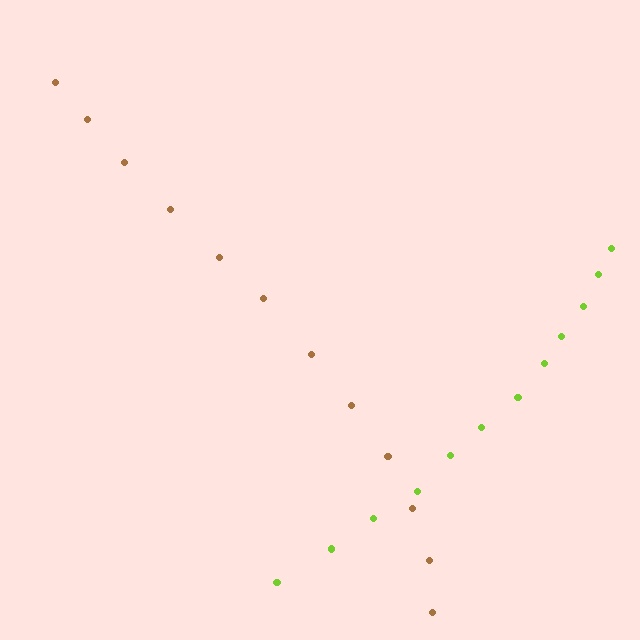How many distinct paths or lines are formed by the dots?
There are 2 distinct paths.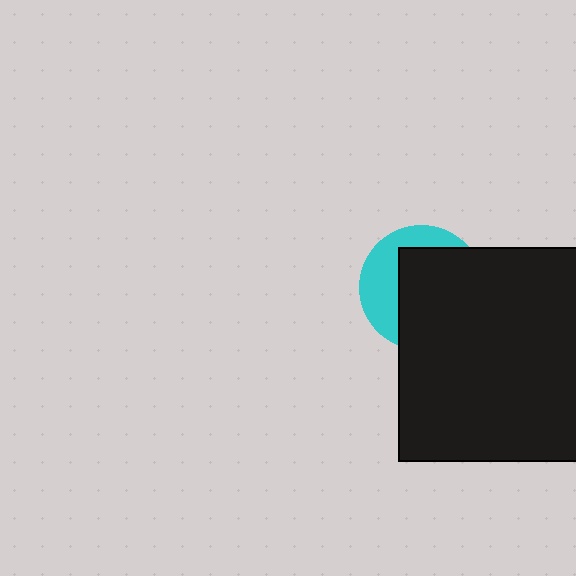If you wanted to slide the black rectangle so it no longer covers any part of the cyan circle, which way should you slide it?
Slide it right — that is the most direct way to separate the two shapes.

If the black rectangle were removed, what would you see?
You would see the complete cyan circle.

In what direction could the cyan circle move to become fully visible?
The cyan circle could move left. That would shift it out from behind the black rectangle entirely.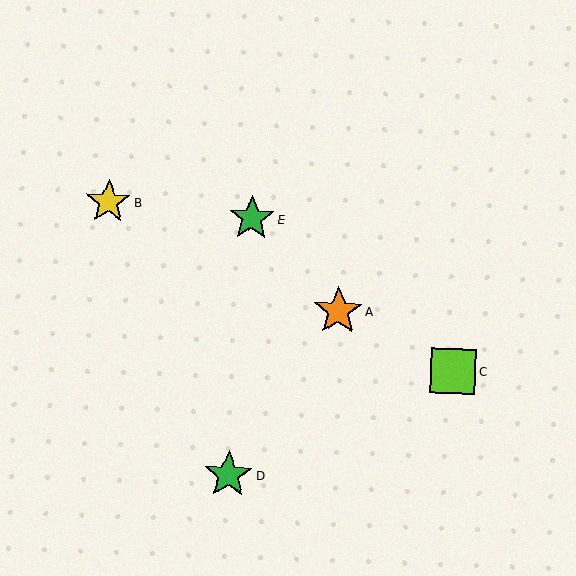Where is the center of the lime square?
The center of the lime square is at (453, 371).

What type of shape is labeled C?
Shape C is a lime square.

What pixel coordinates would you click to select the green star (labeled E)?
Click at (252, 218) to select the green star E.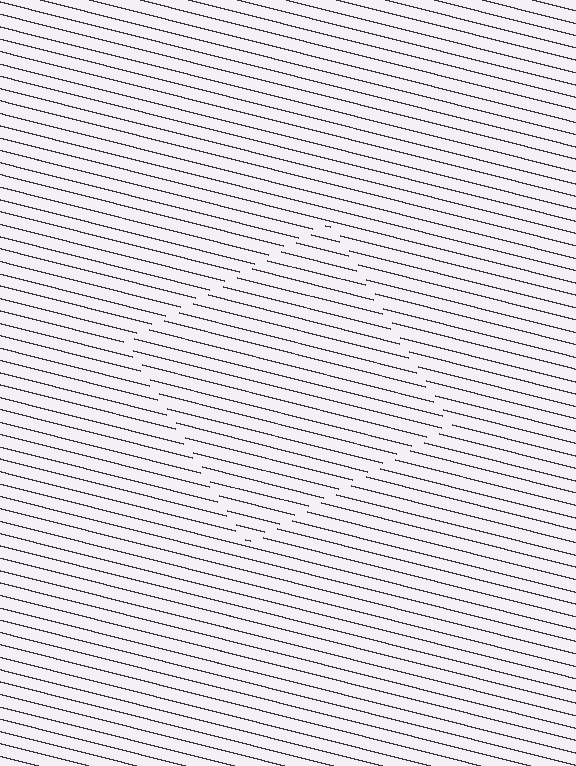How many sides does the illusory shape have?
4 sides — the line-ends trace a square.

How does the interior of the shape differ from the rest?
The interior of the shape contains the same grating, shifted by half a period — the contour is defined by the phase discontinuity where line-ends from the inner and outer gratings abut.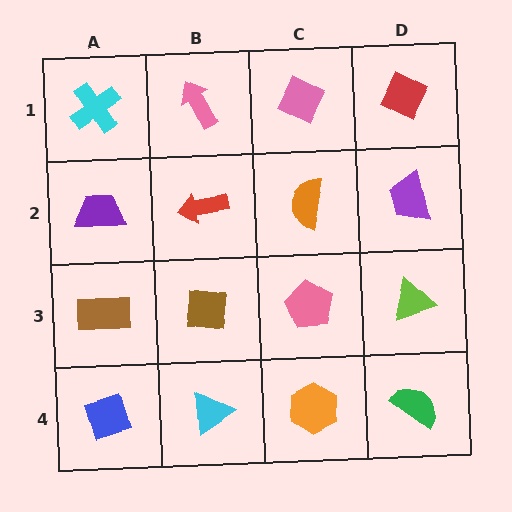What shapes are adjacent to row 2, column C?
A pink diamond (row 1, column C), a pink pentagon (row 3, column C), a red arrow (row 2, column B), a purple trapezoid (row 2, column D).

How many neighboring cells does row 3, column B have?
4.